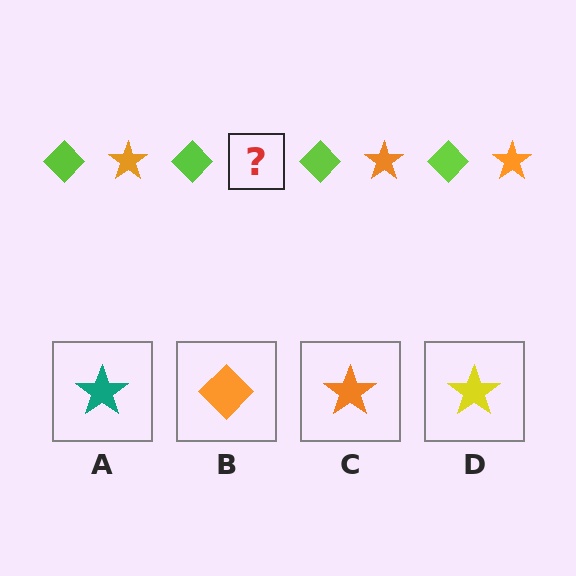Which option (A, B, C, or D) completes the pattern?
C.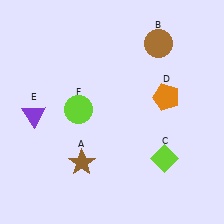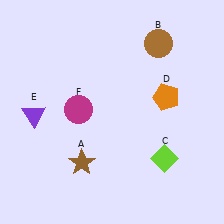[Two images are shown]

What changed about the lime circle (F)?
In Image 1, F is lime. In Image 2, it changed to magenta.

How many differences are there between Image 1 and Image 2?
There is 1 difference between the two images.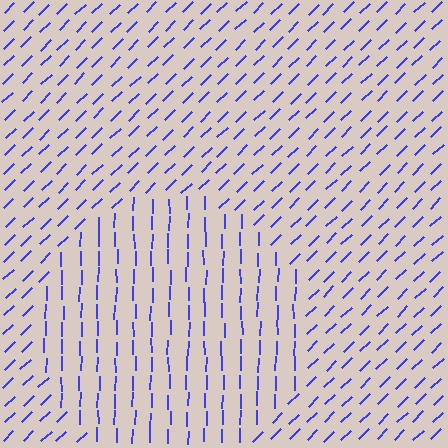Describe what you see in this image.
The image is filled with small blue line segments. A circle region in the image has lines oriented differently from the surrounding lines, creating a visible texture boundary.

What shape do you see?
I see a circle.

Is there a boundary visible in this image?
Yes, there is a texture boundary formed by a change in line orientation.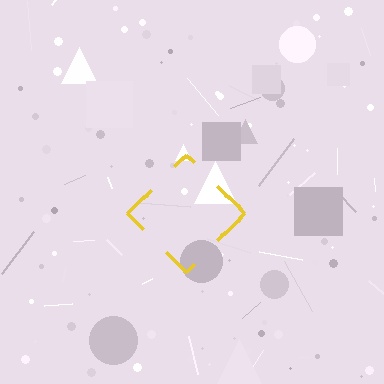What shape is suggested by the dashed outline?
The dashed outline suggests a diamond.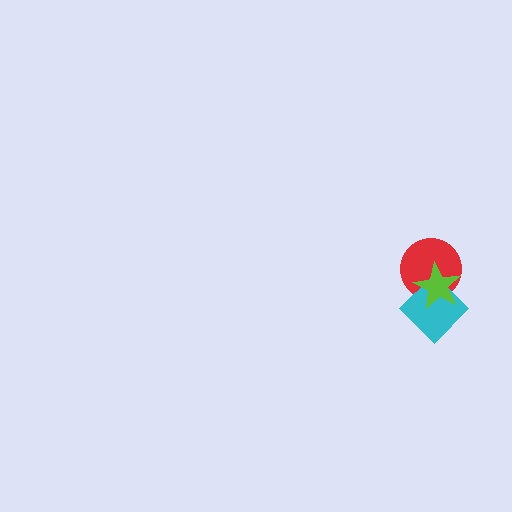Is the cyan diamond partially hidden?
Yes, it is partially covered by another shape.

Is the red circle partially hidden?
Yes, it is partially covered by another shape.